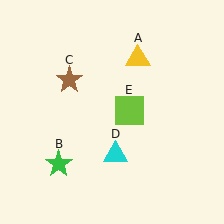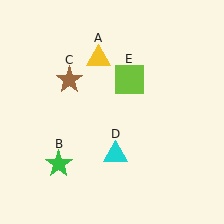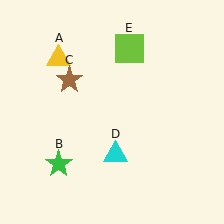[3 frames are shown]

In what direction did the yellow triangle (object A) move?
The yellow triangle (object A) moved left.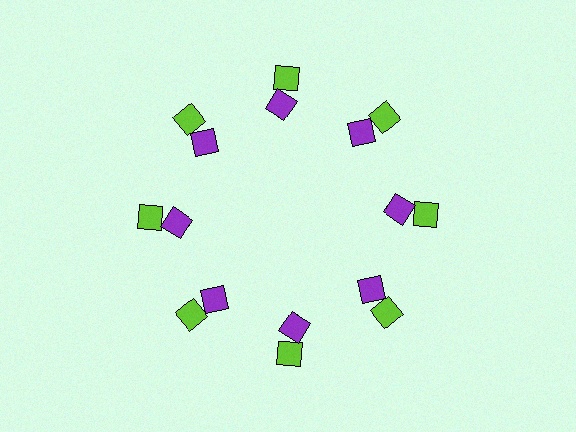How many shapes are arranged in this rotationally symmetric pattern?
There are 16 shapes, arranged in 8 groups of 2.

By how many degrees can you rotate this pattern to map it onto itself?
The pattern maps onto itself every 45 degrees of rotation.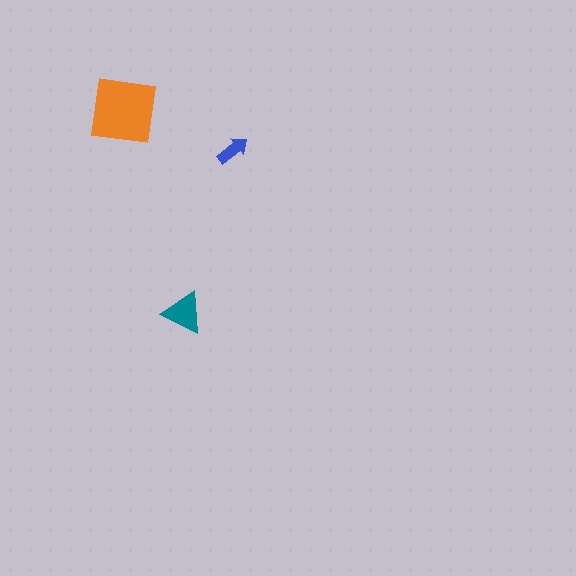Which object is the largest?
The orange square.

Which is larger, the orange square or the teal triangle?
The orange square.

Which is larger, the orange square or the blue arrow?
The orange square.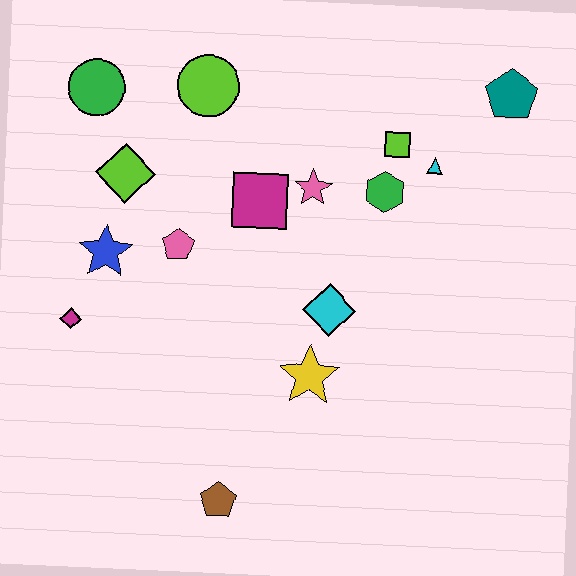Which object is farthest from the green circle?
The brown pentagon is farthest from the green circle.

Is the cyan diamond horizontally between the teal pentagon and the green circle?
Yes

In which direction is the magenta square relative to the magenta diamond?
The magenta square is to the right of the magenta diamond.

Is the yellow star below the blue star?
Yes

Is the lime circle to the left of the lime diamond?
No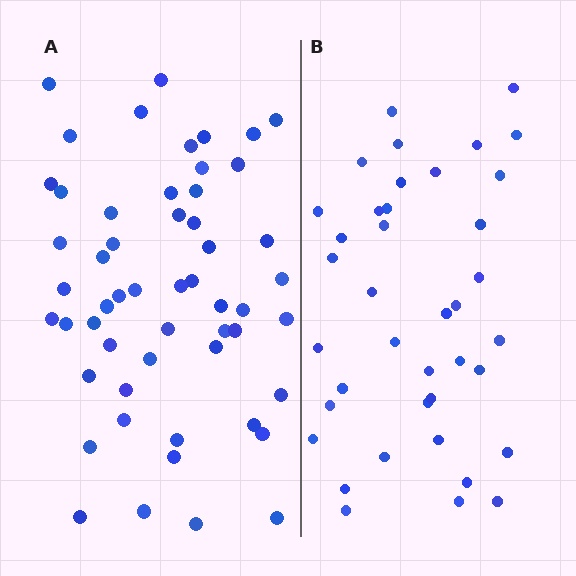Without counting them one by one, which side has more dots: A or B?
Region A (the left region) has more dots.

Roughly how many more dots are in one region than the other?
Region A has approximately 15 more dots than region B.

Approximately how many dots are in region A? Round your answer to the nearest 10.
About 50 dots. (The exact count is 54, which rounds to 50.)